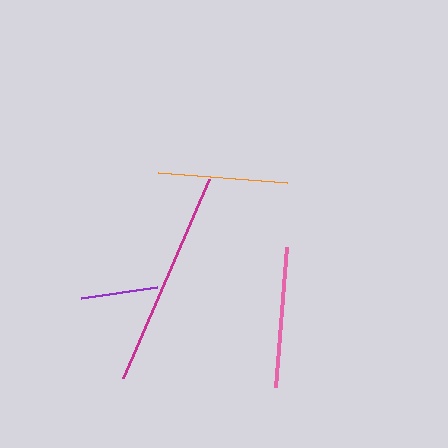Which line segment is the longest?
The magenta line is the longest at approximately 217 pixels.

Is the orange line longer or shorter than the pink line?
The pink line is longer than the orange line.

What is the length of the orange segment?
The orange segment is approximately 129 pixels long.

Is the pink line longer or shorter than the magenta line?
The magenta line is longer than the pink line.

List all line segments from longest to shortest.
From longest to shortest: magenta, pink, orange, purple.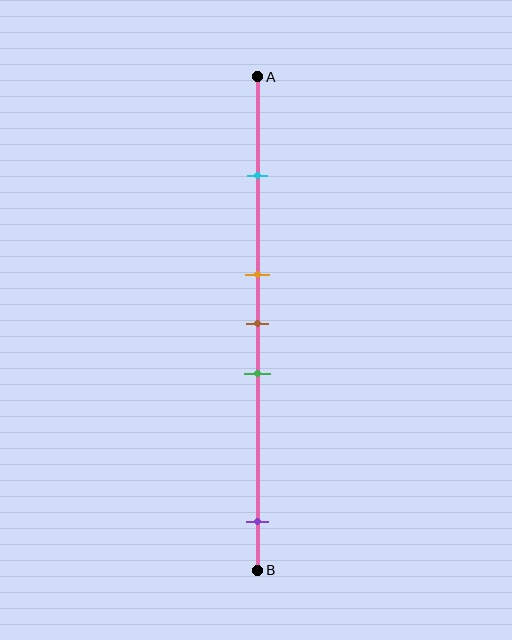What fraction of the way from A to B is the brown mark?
The brown mark is approximately 50% (0.5) of the way from A to B.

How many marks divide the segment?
There are 5 marks dividing the segment.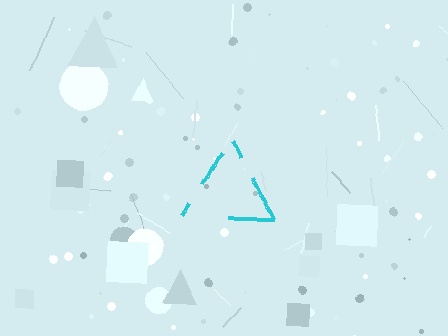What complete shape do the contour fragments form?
The contour fragments form a triangle.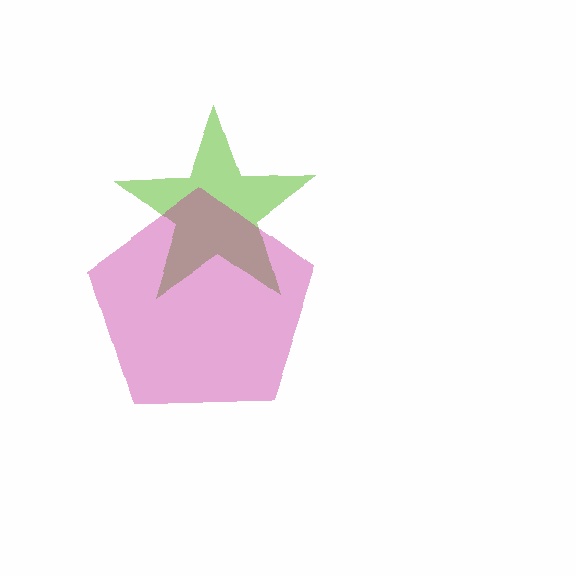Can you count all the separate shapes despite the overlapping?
Yes, there are 2 separate shapes.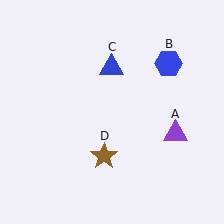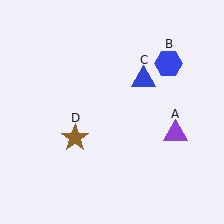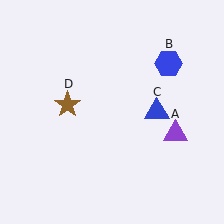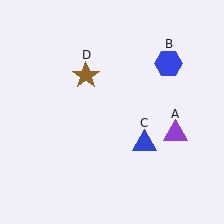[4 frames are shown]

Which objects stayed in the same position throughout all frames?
Purple triangle (object A) and blue hexagon (object B) remained stationary.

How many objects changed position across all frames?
2 objects changed position: blue triangle (object C), brown star (object D).